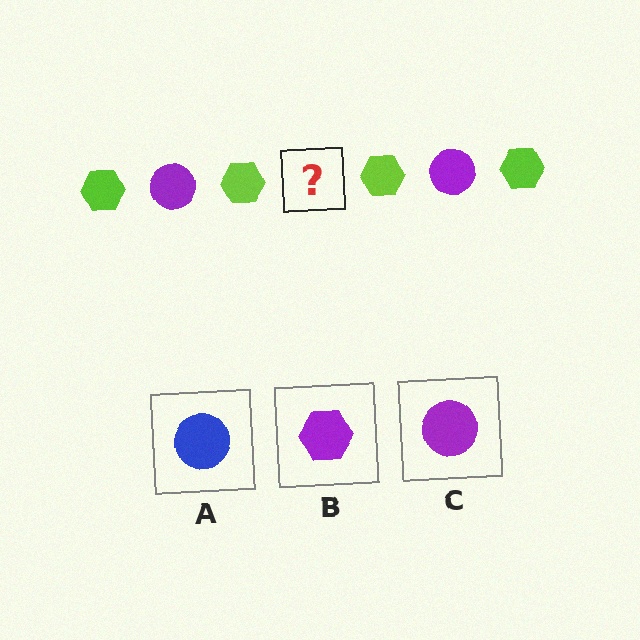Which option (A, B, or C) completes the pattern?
C.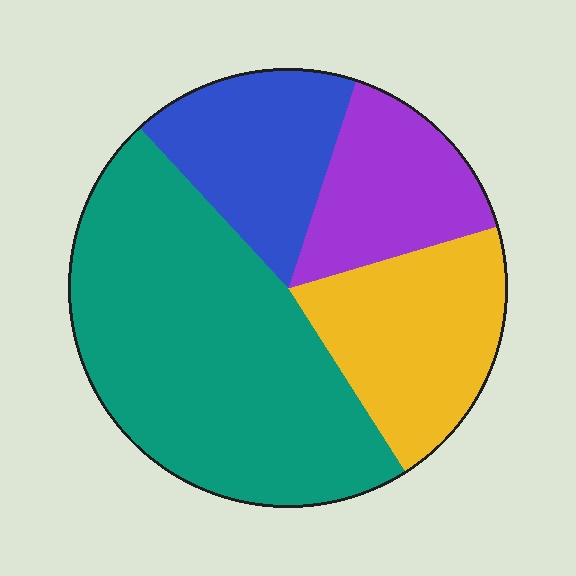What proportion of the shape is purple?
Purple takes up about one sixth (1/6) of the shape.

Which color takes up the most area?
Teal, at roughly 45%.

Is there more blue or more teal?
Teal.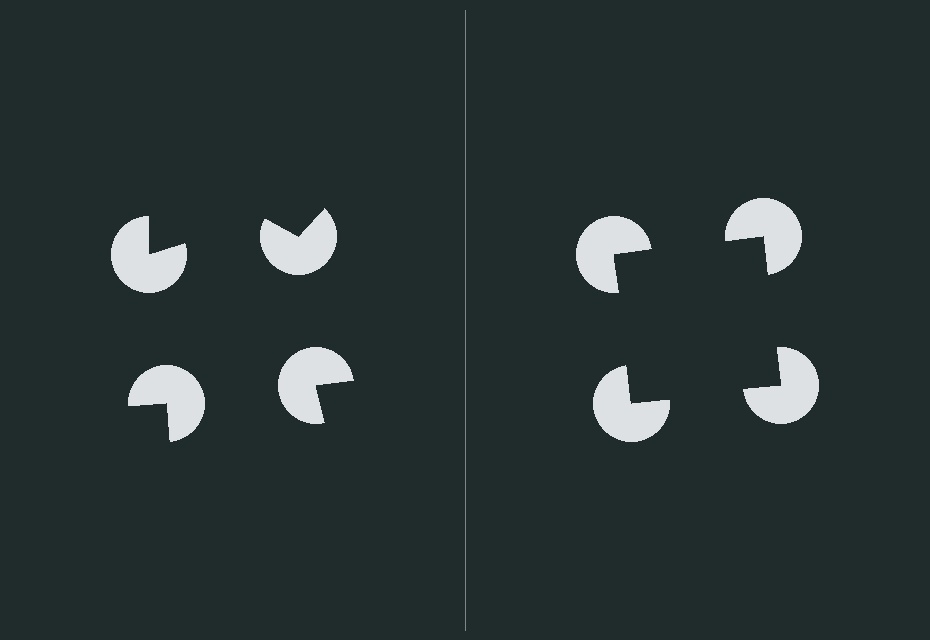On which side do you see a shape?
An illusory square appears on the right side. On the left side the wedge cuts are rotated, so no coherent shape forms.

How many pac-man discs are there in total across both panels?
8 — 4 on each side.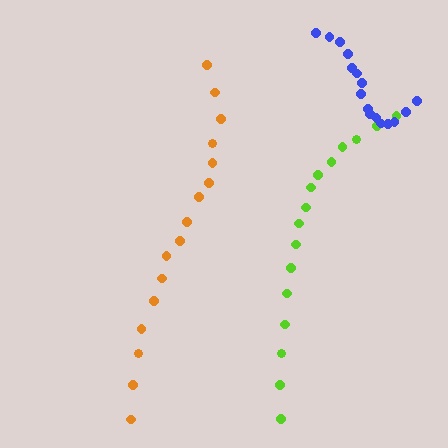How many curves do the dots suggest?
There are 3 distinct paths.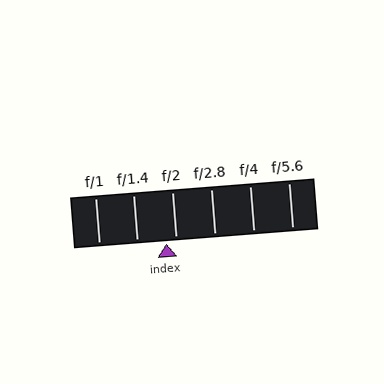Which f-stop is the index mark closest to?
The index mark is closest to f/2.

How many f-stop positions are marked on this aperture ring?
There are 6 f-stop positions marked.